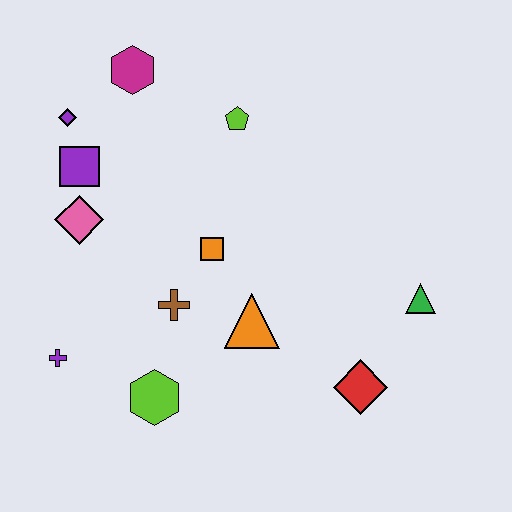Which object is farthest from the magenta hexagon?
The red diamond is farthest from the magenta hexagon.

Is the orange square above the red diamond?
Yes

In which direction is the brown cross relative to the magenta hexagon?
The brown cross is below the magenta hexagon.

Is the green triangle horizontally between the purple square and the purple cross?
No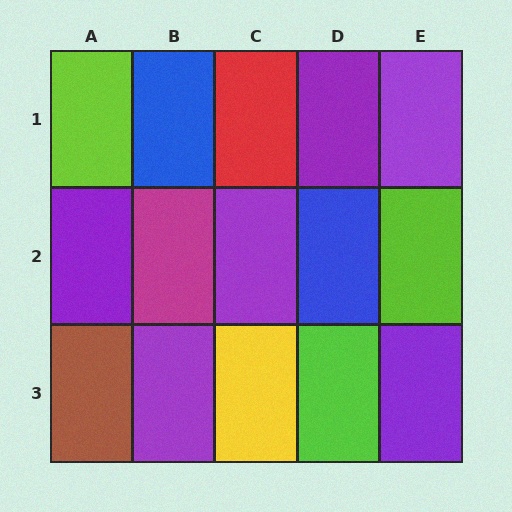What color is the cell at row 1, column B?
Blue.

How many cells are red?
1 cell is red.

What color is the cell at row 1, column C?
Red.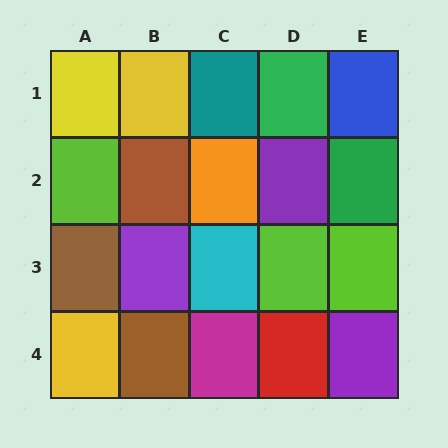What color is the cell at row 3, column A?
Brown.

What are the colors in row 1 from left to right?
Yellow, yellow, teal, green, blue.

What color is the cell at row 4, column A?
Yellow.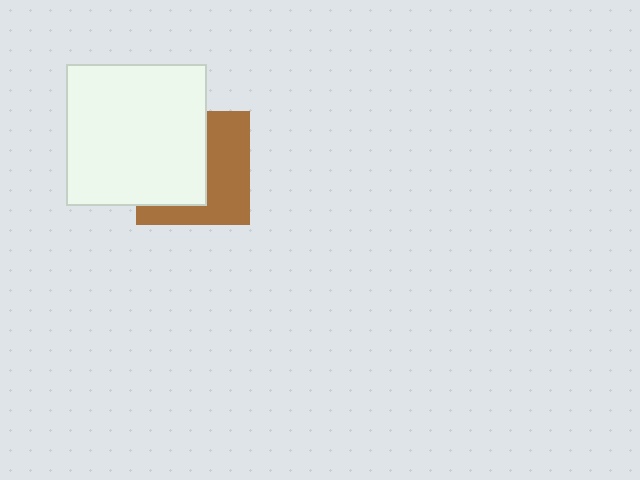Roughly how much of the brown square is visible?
About half of it is visible (roughly 48%).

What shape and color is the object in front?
The object in front is a white square.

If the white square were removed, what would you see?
You would see the complete brown square.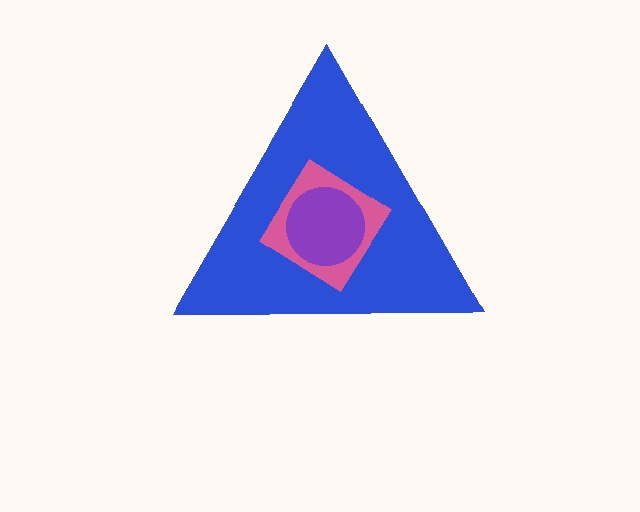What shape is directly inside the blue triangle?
The pink diamond.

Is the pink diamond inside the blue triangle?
Yes.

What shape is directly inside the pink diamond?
The purple circle.